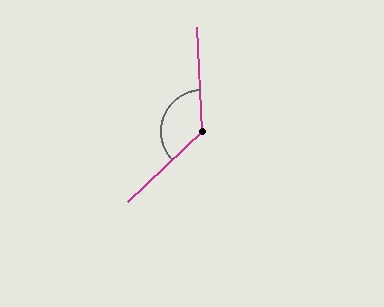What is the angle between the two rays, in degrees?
Approximately 131 degrees.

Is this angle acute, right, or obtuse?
It is obtuse.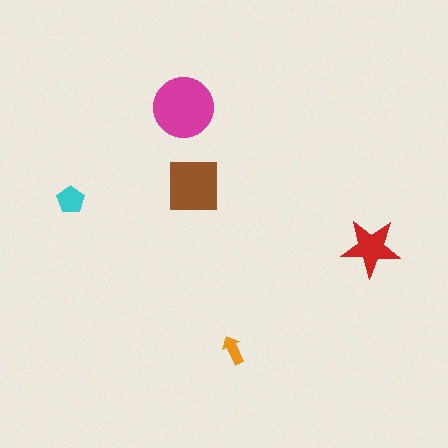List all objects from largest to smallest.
The magenta circle, the brown square, the red star, the cyan pentagon, the orange arrow.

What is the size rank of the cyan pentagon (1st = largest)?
4th.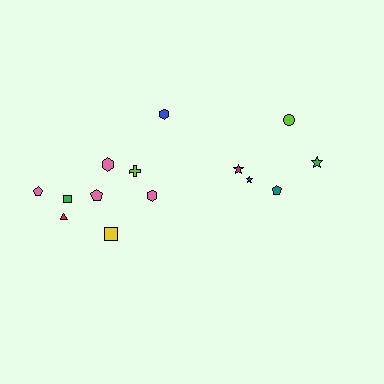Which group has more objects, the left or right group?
The left group.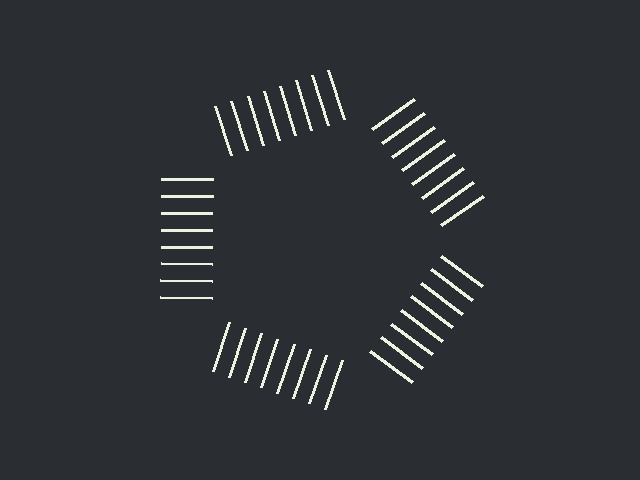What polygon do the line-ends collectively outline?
An illusory pentagon — the line segments terminate on its edges but no continuous stroke is drawn.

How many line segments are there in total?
40 — 8 along each of the 5 edges.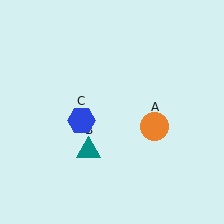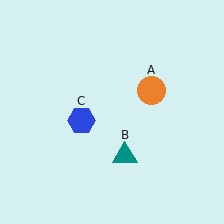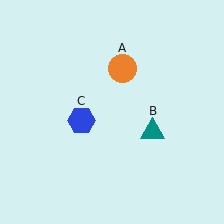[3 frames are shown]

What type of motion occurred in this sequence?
The orange circle (object A), teal triangle (object B) rotated counterclockwise around the center of the scene.